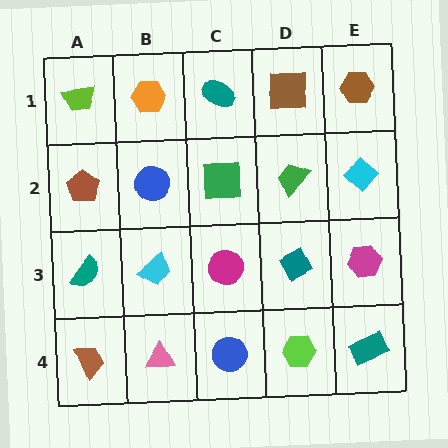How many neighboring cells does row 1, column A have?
2.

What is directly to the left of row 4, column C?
A pink triangle.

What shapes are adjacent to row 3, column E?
A cyan diamond (row 2, column E), a teal rectangle (row 4, column E), a teal diamond (row 3, column D).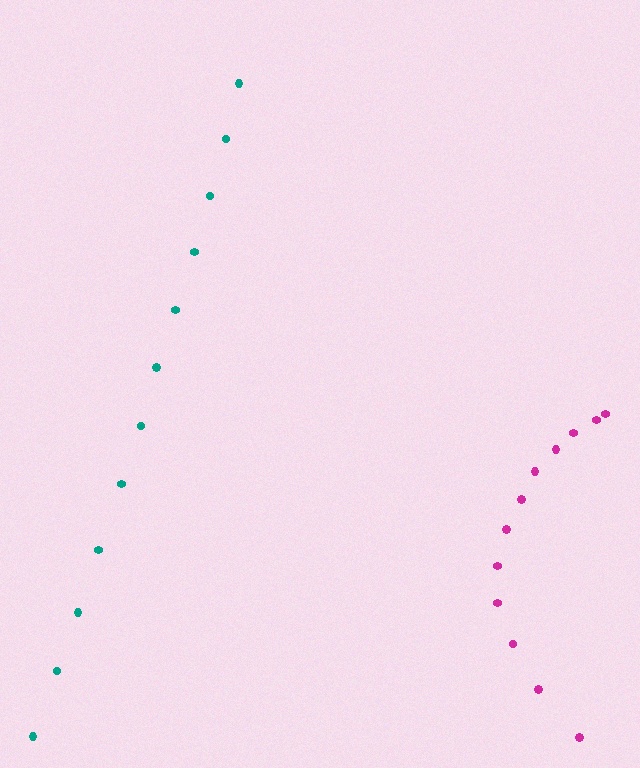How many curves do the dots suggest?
There are 2 distinct paths.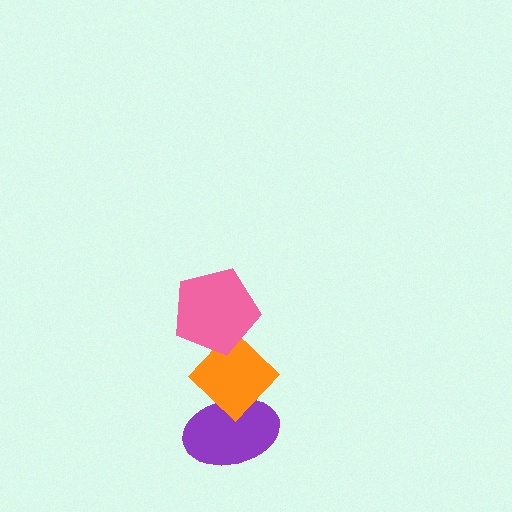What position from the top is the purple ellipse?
The purple ellipse is 3rd from the top.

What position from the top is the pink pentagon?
The pink pentagon is 1st from the top.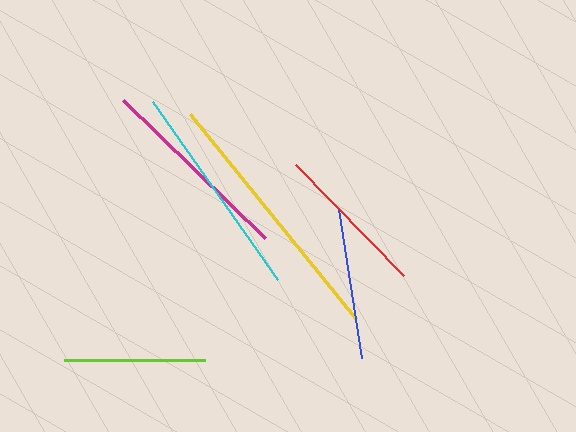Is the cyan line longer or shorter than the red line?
The cyan line is longer than the red line.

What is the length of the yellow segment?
The yellow segment is approximately 264 pixels long.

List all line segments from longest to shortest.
From longest to shortest: yellow, cyan, magenta, red, blue, lime.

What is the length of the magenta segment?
The magenta segment is approximately 198 pixels long.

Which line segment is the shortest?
The lime line is the shortest at approximately 141 pixels.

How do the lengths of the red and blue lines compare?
The red and blue lines are approximately the same length.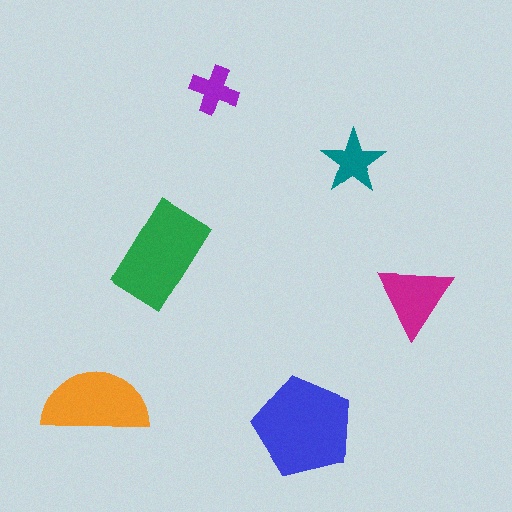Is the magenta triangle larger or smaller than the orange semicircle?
Smaller.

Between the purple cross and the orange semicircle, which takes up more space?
The orange semicircle.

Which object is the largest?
The blue pentagon.